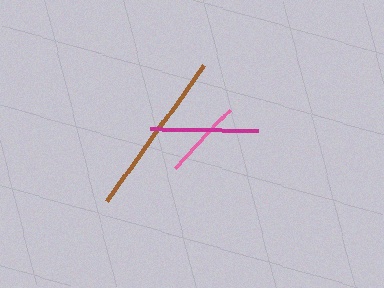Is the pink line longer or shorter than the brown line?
The brown line is longer than the pink line.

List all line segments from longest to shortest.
From longest to shortest: brown, magenta, pink.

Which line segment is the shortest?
The pink line is the shortest at approximately 80 pixels.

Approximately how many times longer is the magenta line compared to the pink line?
The magenta line is approximately 1.4 times the length of the pink line.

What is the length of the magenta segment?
The magenta segment is approximately 108 pixels long.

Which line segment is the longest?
The brown line is the longest at approximately 167 pixels.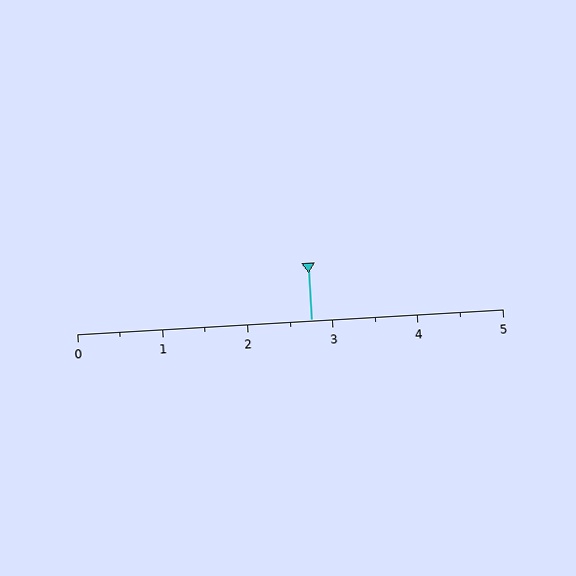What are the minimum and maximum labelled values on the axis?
The axis runs from 0 to 5.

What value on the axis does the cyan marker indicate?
The marker indicates approximately 2.8.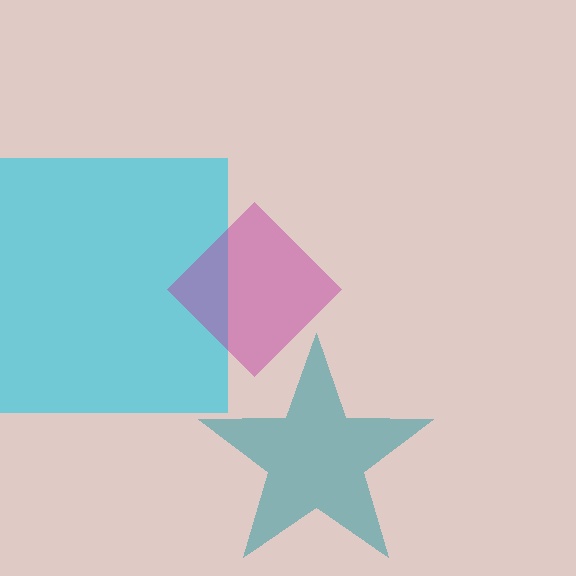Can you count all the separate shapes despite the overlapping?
Yes, there are 3 separate shapes.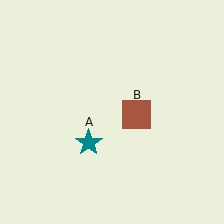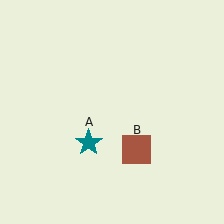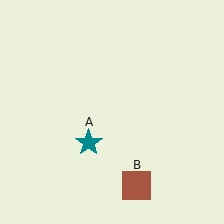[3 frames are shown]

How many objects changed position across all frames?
1 object changed position: brown square (object B).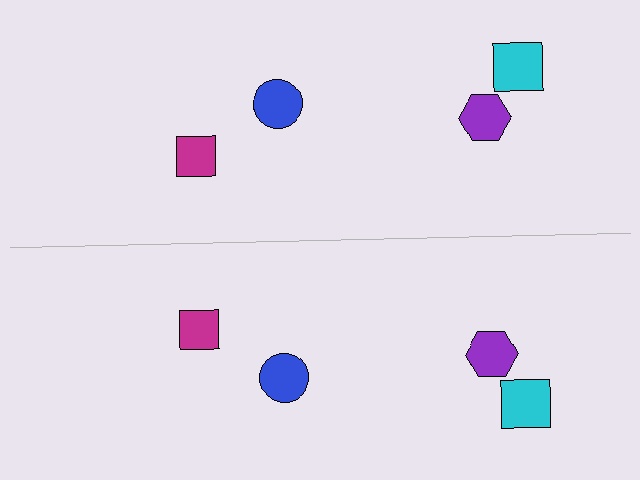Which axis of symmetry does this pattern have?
The pattern has a horizontal axis of symmetry running through the center of the image.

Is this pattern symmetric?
Yes, this pattern has bilateral (reflection) symmetry.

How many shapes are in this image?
There are 8 shapes in this image.